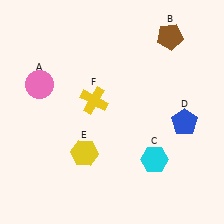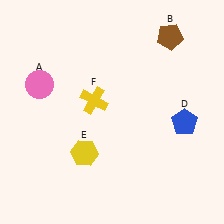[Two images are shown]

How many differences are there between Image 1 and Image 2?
There is 1 difference between the two images.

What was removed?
The cyan hexagon (C) was removed in Image 2.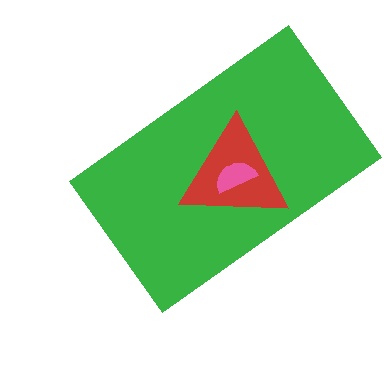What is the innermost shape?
The pink semicircle.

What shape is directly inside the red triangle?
The pink semicircle.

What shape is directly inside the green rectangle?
The red triangle.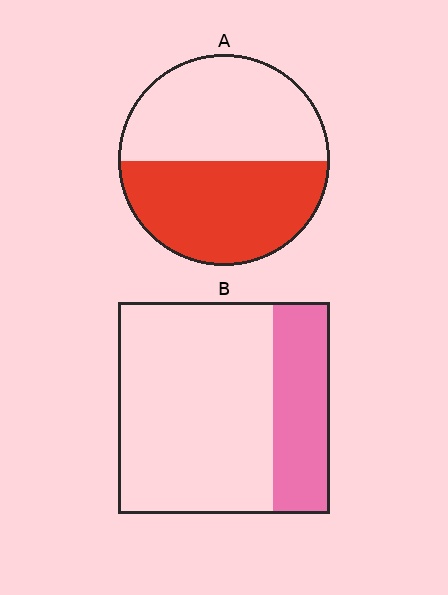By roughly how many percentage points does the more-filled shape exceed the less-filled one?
By roughly 25 percentage points (A over B).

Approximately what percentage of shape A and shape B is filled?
A is approximately 50% and B is approximately 25%.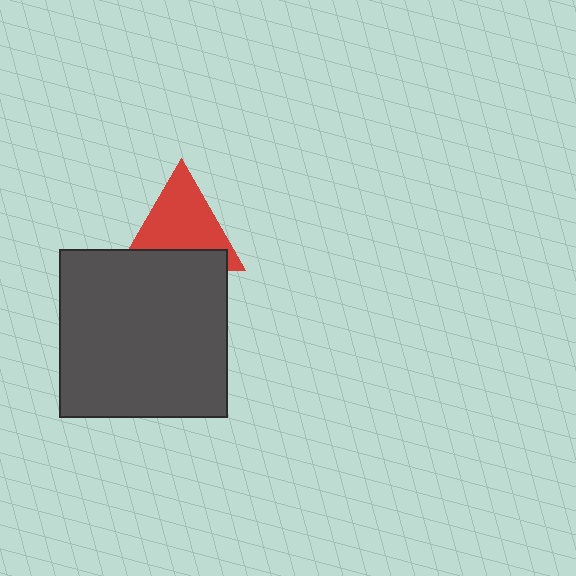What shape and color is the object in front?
The object in front is a dark gray square.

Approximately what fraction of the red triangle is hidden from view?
Roughly 31% of the red triangle is hidden behind the dark gray square.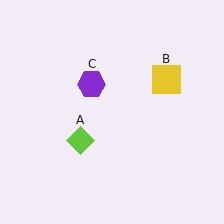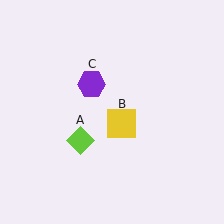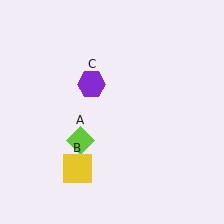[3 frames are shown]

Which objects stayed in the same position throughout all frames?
Lime diamond (object A) and purple hexagon (object C) remained stationary.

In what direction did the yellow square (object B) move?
The yellow square (object B) moved down and to the left.